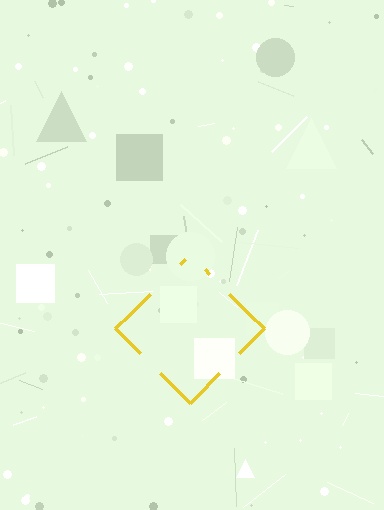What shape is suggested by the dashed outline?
The dashed outline suggests a diamond.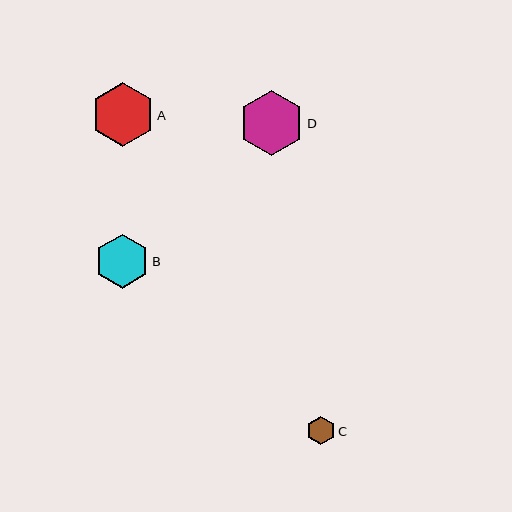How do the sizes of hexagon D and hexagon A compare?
Hexagon D and hexagon A are approximately the same size.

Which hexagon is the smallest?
Hexagon C is the smallest with a size of approximately 28 pixels.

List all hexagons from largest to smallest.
From largest to smallest: D, A, B, C.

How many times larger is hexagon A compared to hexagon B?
Hexagon A is approximately 1.2 times the size of hexagon B.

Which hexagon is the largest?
Hexagon D is the largest with a size of approximately 65 pixels.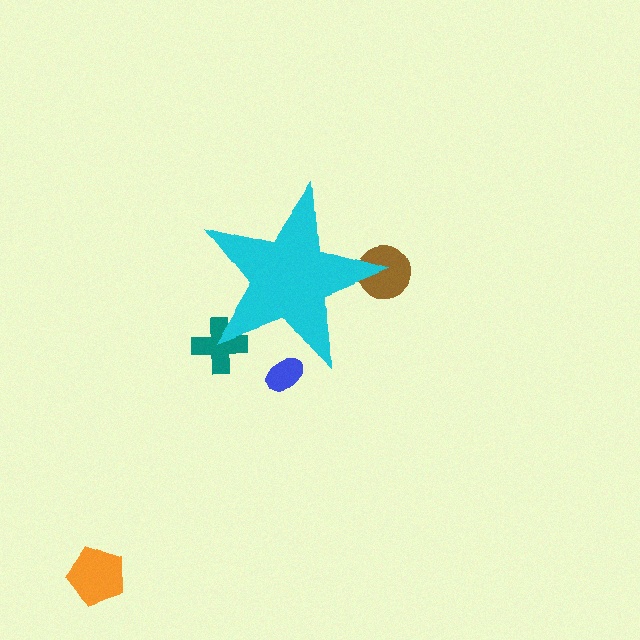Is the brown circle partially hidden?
Yes, the brown circle is partially hidden behind the cyan star.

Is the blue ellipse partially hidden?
Yes, the blue ellipse is partially hidden behind the cyan star.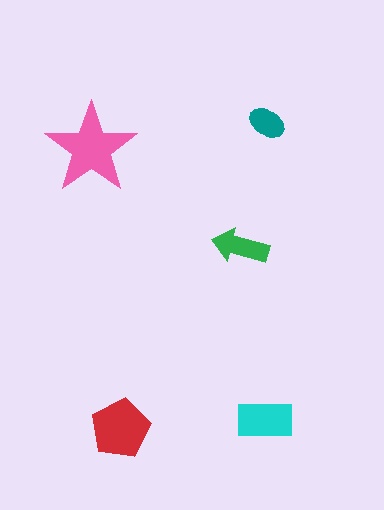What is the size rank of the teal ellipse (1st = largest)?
5th.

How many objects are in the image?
There are 5 objects in the image.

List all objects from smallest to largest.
The teal ellipse, the green arrow, the cyan rectangle, the red pentagon, the pink star.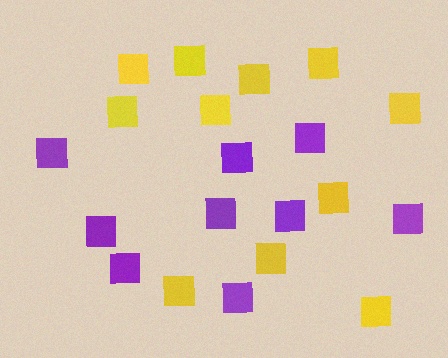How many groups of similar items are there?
There are 2 groups: one group of yellow squares (11) and one group of purple squares (9).